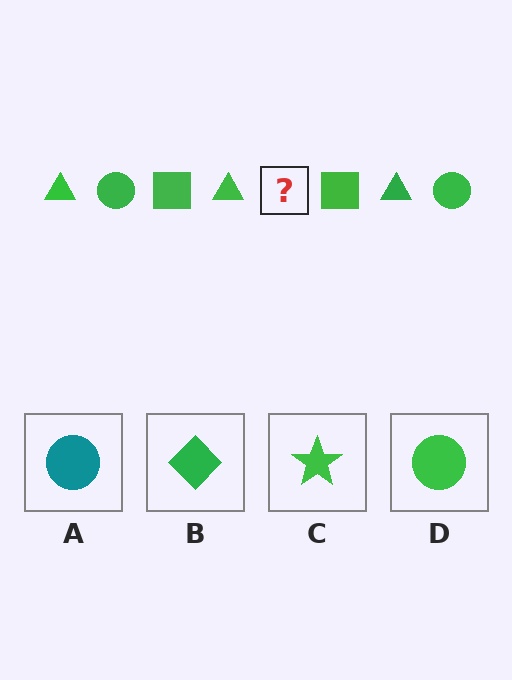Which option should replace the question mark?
Option D.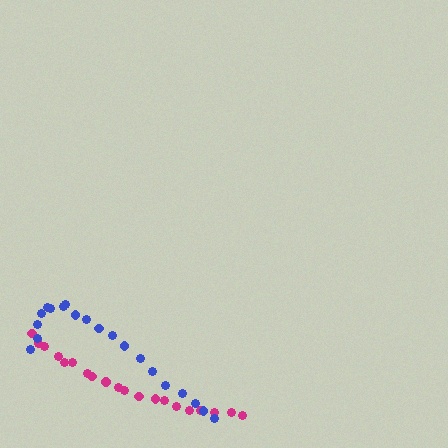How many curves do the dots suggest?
There are 2 distinct paths.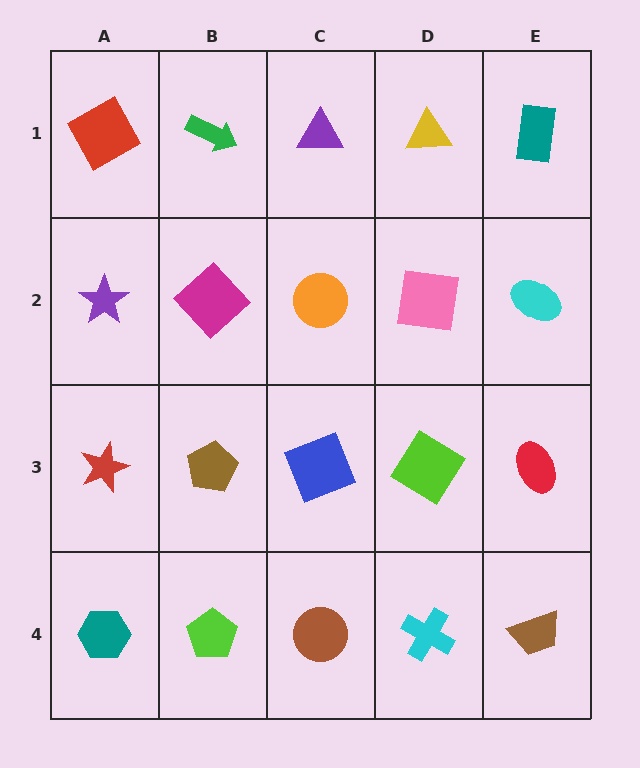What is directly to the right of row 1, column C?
A yellow triangle.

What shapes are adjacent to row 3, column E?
A cyan ellipse (row 2, column E), a brown trapezoid (row 4, column E), a lime diamond (row 3, column D).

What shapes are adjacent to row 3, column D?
A pink square (row 2, column D), a cyan cross (row 4, column D), a blue square (row 3, column C), a red ellipse (row 3, column E).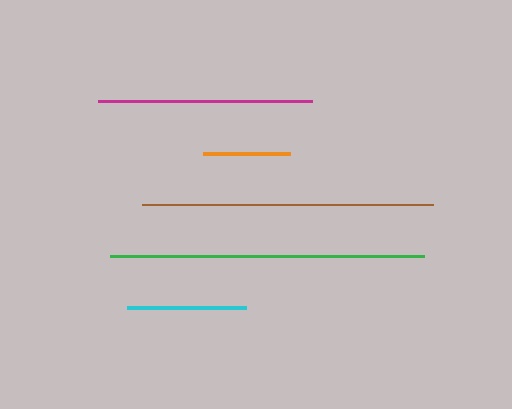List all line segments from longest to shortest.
From longest to shortest: green, brown, magenta, cyan, orange.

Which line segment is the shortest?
The orange line is the shortest at approximately 87 pixels.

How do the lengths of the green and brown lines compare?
The green and brown lines are approximately the same length.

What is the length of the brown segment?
The brown segment is approximately 291 pixels long.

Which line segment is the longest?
The green line is the longest at approximately 313 pixels.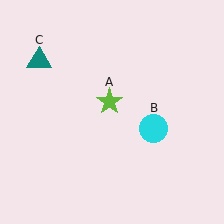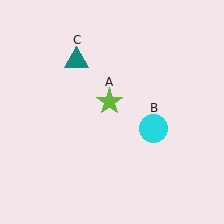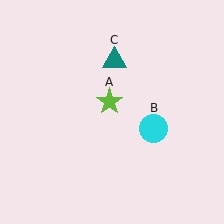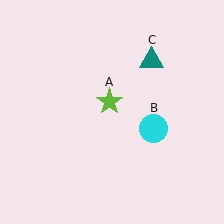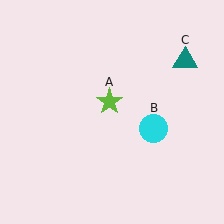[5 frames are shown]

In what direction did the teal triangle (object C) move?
The teal triangle (object C) moved right.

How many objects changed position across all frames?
1 object changed position: teal triangle (object C).